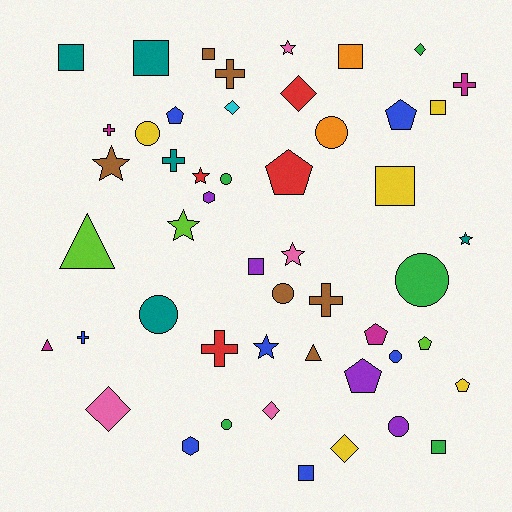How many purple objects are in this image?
There are 4 purple objects.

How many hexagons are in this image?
There are 2 hexagons.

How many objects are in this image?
There are 50 objects.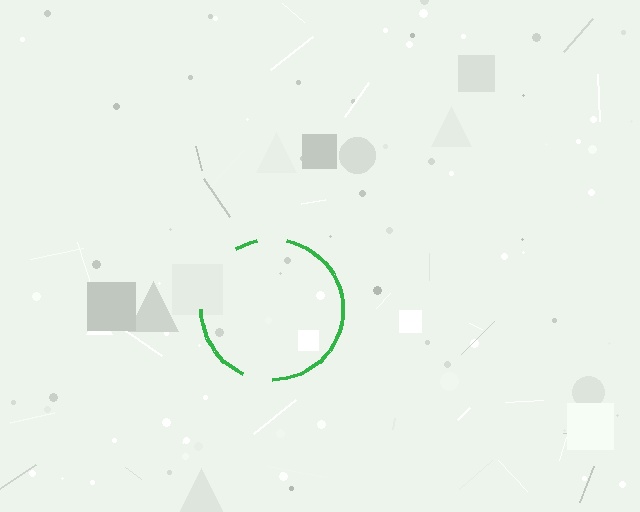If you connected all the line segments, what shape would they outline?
They would outline a circle.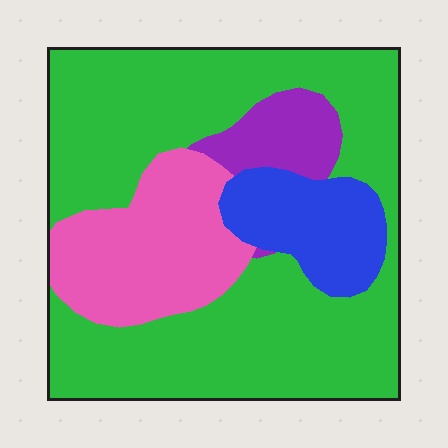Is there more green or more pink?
Green.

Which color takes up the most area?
Green, at roughly 60%.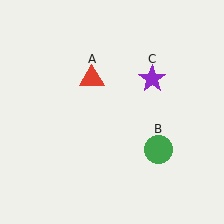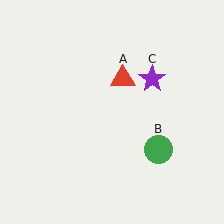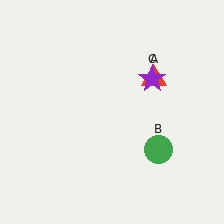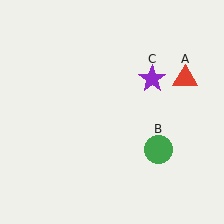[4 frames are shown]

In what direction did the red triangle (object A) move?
The red triangle (object A) moved right.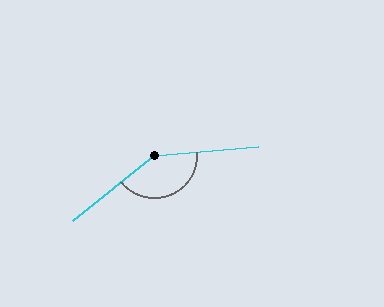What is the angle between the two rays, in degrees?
Approximately 147 degrees.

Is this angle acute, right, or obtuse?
It is obtuse.